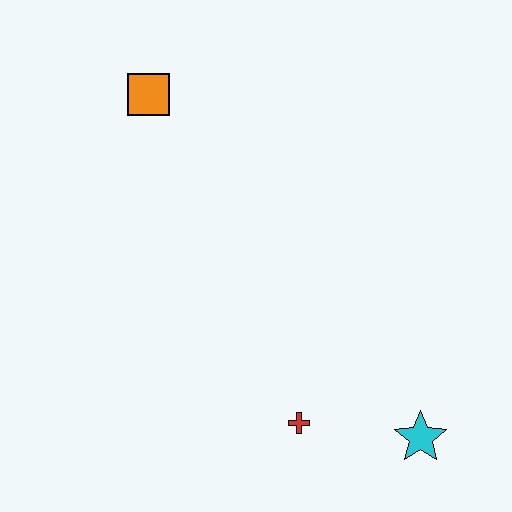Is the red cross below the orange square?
Yes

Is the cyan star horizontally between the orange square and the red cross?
No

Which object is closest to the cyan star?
The red cross is closest to the cyan star.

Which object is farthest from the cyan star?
The orange square is farthest from the cyan star.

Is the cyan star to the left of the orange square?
No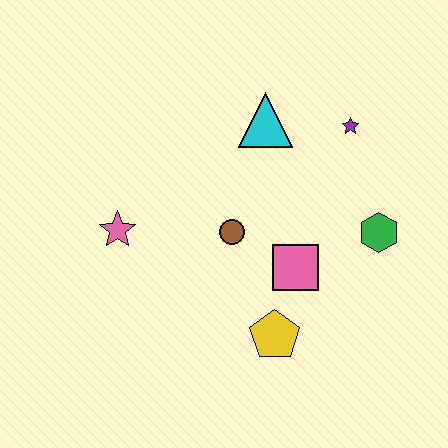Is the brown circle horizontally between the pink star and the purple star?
Yes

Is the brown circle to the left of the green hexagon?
Yes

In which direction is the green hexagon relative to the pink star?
The green hexagon is to the right of the pink star.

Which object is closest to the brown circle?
The pink square is closest to the brown circle.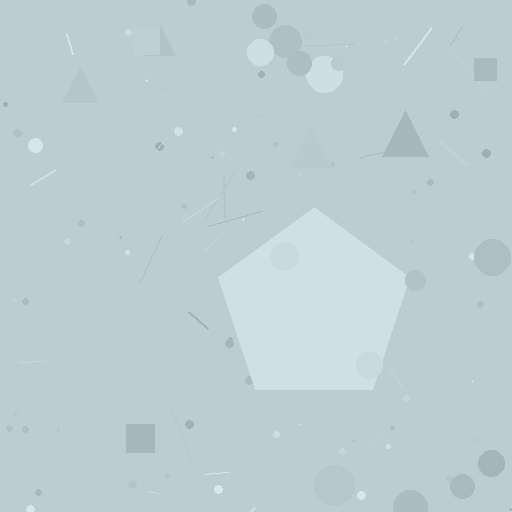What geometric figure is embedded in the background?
A pentagon is embedded in the background.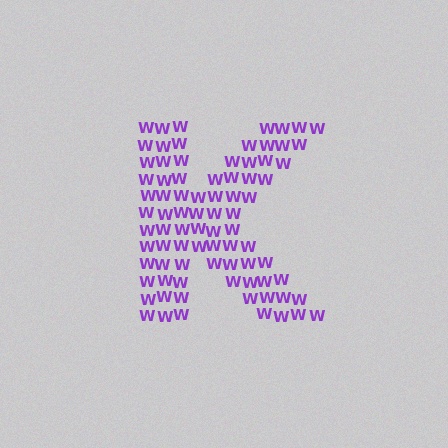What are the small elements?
The small elements are letter W's.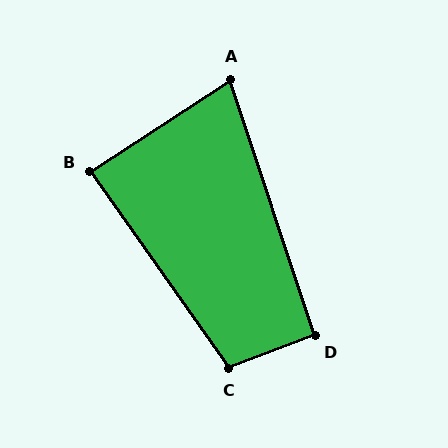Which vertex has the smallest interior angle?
A, at approximately 75 degrees.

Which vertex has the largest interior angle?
C, at approximately 105 degrees.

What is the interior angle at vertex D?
Approximately 92 degrees (approximately right).